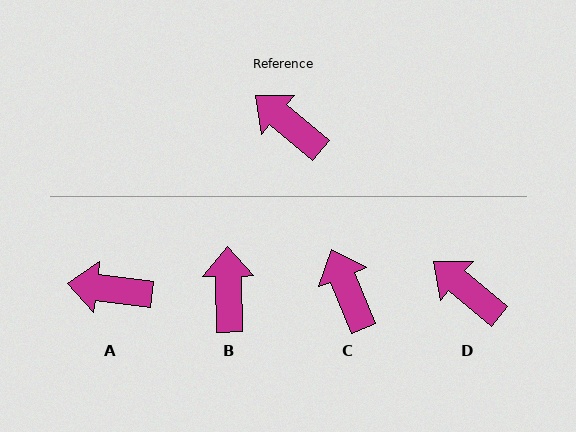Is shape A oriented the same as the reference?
No, it is off by about 33 degrees.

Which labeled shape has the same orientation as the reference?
D.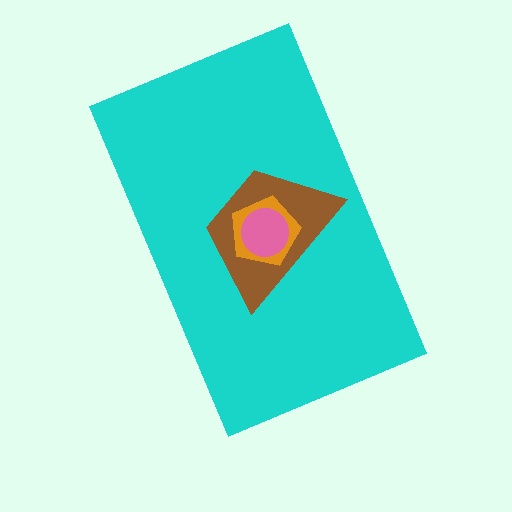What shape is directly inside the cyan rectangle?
The brown trapezoid.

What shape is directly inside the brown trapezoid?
The orange pentagon.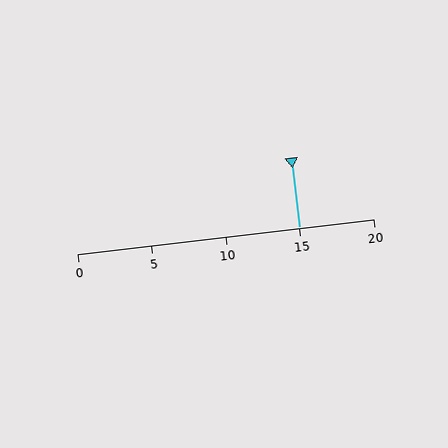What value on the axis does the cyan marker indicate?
The marker indicates approximately 15.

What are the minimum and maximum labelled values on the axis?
The axis runs from 0 to 20.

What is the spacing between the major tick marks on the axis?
The major ticks are spaced 5 apart.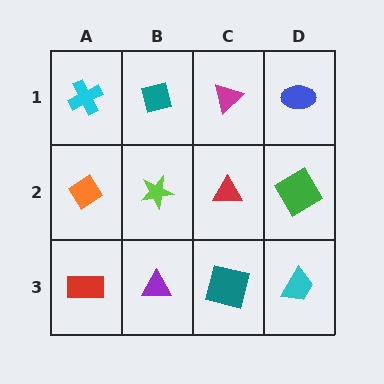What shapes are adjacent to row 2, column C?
A magenta triangle (row 1, column C), a teal square (row 3, column C), a lime star (row 2, column B), a green diamond (row 2, column D).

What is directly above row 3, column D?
A green diamond.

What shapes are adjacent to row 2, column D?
A blue ellipse (row 1, column D), a cyan trapezoid (row 3, column D), a red triangle (row 2, column C).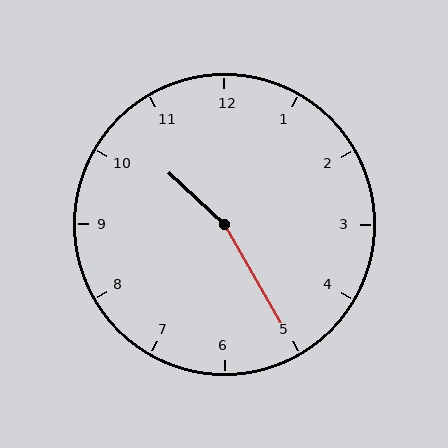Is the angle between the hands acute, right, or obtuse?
It is obtuse.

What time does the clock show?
10:25.